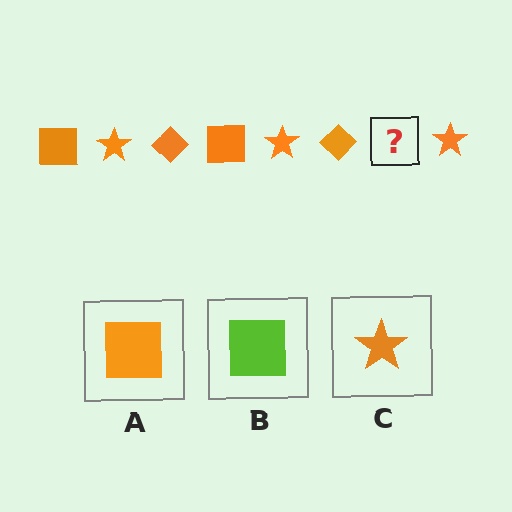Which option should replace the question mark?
Option A.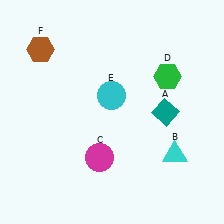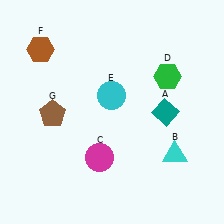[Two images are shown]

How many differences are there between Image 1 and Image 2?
There is 1 difference between the two images.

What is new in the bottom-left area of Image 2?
A brown pentagon (G) was added in the bottom-left area of Image 2.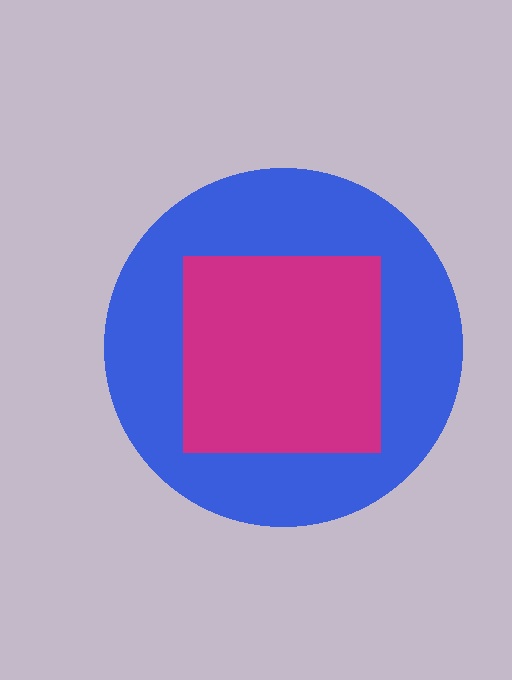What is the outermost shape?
The blue circle.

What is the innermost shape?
The magenta square.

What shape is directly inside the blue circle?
The magenta square.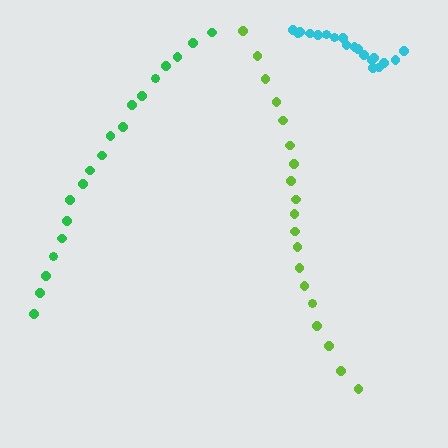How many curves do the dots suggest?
There are 3 distinct paths.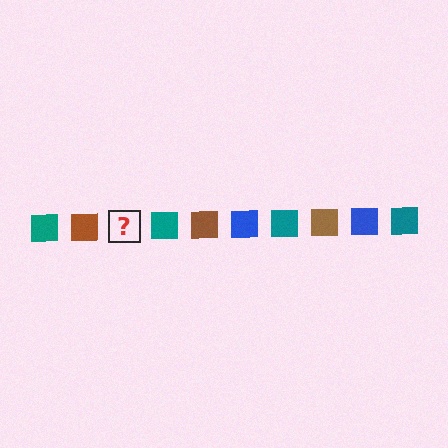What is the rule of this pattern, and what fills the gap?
The rule is that the pattern cycles through teal, brown, blue squares. The gap should be filled with a blue square.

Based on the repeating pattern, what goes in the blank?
The blank should be a blue square.